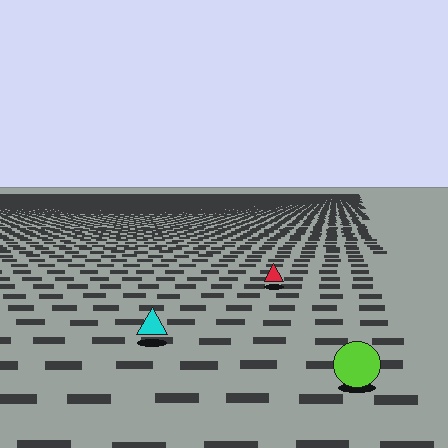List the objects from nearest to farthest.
From nearest to farthest: the lime circle, the cyan triangle, the red triangle.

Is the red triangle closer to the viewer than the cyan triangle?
No. The cyan triangle is closer — you can tell from the texture gradient: the ground texture is coarser near it.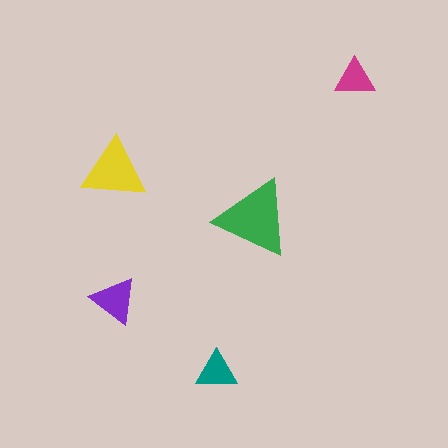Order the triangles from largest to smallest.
the green one, the yellow one, the purple one, the teal one, the magenta one.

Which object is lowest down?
The teal triangle is bottommost.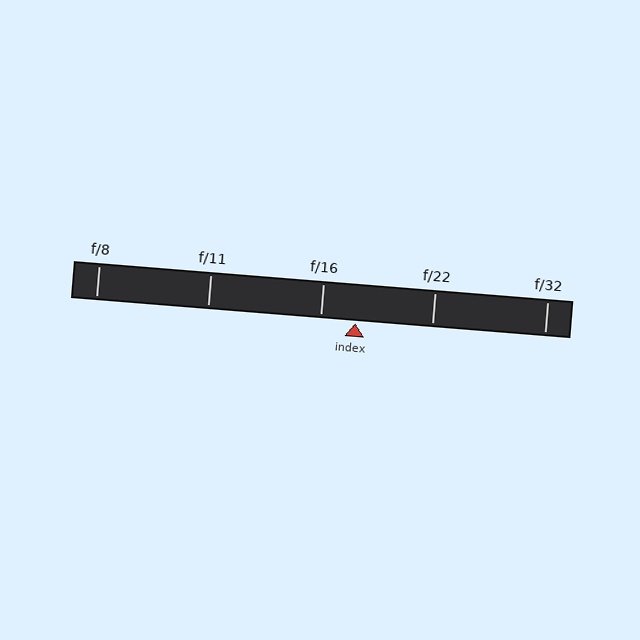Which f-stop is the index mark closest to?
The index mark is closest to f/16.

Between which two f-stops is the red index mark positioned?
The index mark is between f/16 and f/22.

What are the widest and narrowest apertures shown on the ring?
The widest aperture shown is f/8 and the narrowest is f/32.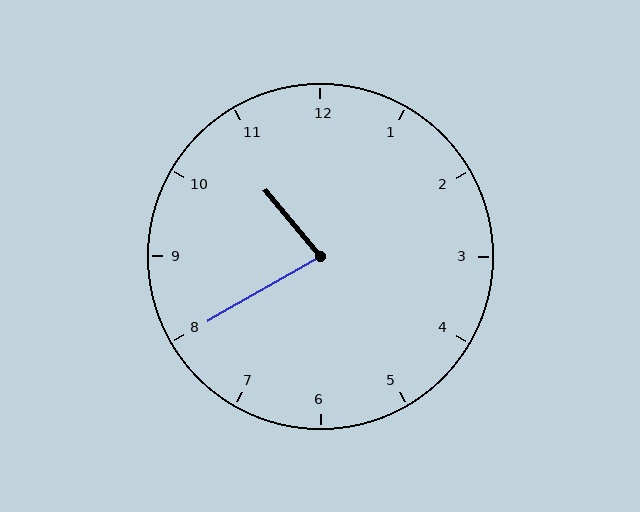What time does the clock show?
10:40.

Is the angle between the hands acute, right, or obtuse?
It is acute.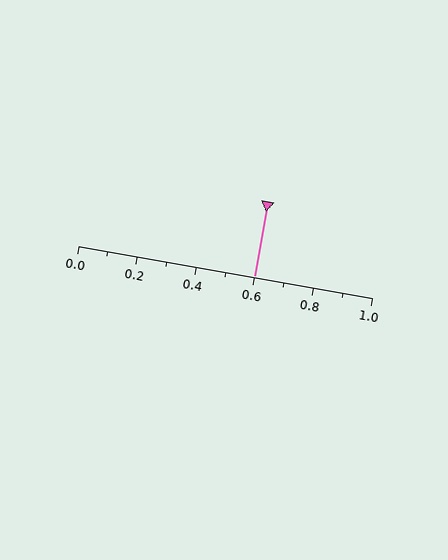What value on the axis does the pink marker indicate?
The marker indicates approximately 0.6.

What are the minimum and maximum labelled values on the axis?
The axis runs from 0.0 to 1.0.